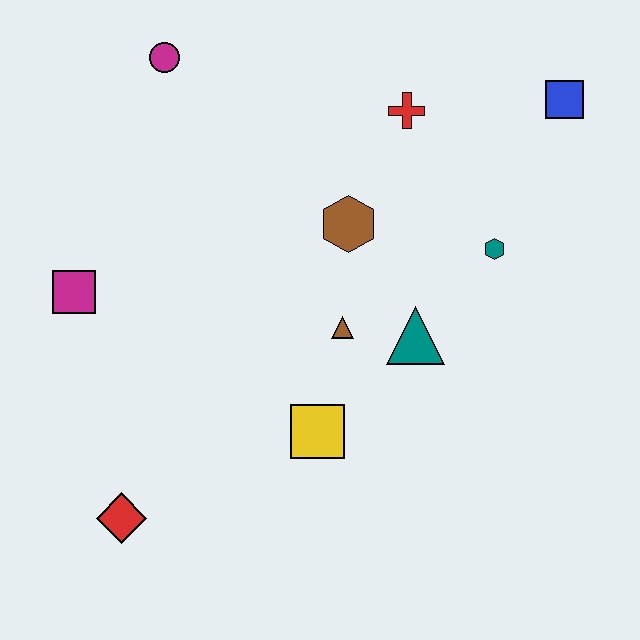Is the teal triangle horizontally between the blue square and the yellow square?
Yes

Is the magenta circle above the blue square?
Yes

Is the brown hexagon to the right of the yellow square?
Yes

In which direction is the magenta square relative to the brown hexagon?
The magenta square is to the left of the brown hexagon.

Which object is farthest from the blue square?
The red diamond is farthest from the blue square.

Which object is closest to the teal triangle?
The brown triangle is closest to the teal triangle.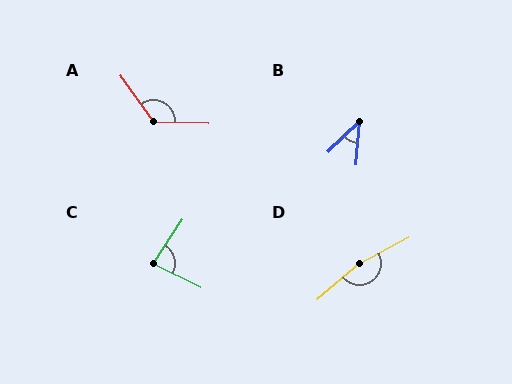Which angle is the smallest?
B, at approximately 42 degrees.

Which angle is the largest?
D, at approximately 168 degrees.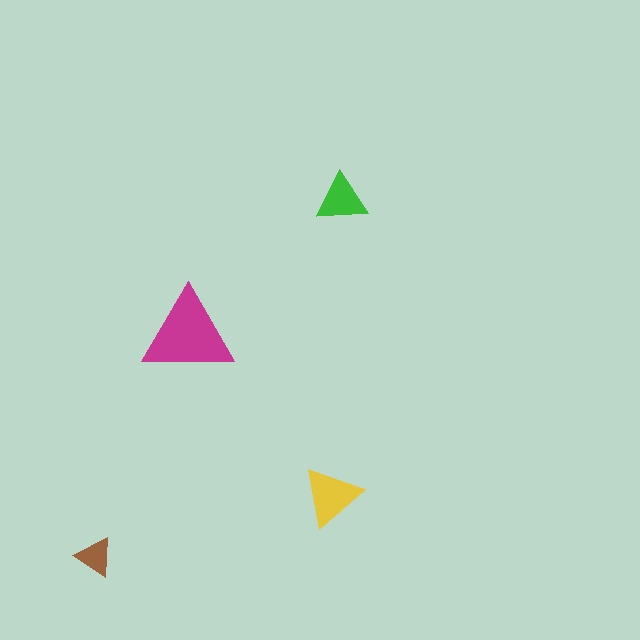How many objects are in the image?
There are 4 objects in the image.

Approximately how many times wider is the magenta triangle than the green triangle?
About 2 times wider.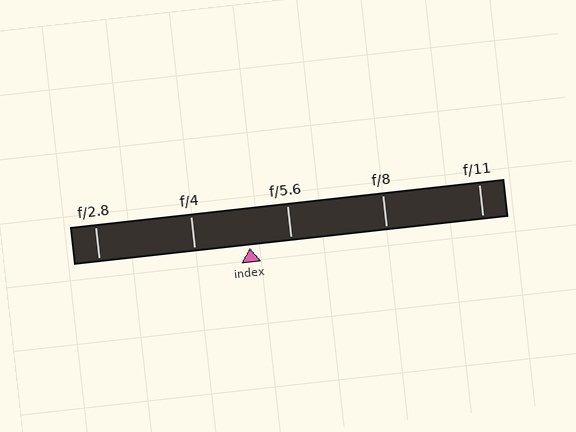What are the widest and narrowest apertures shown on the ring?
The widest aperture shown is f/2.8 and the narrowest is f/11.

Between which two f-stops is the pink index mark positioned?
The index mark is between f/4 and f/5.6.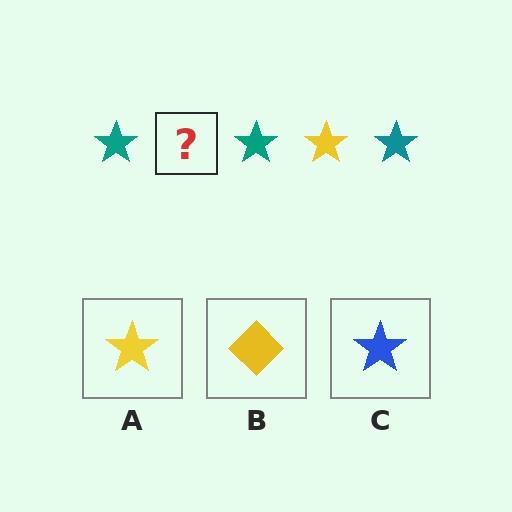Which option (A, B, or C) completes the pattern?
A.